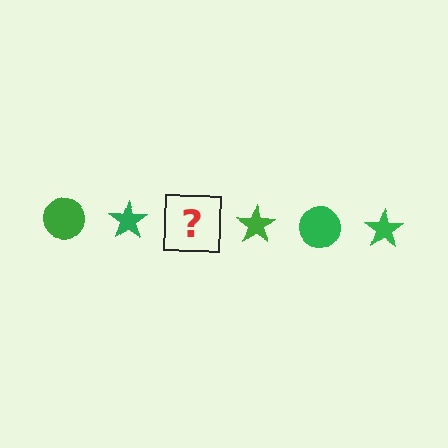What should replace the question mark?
The question mark should be replaced with a green circle.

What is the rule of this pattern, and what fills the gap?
The rule is that the pattern cycles through circle, star shapes in green. The gap should be filled with a green circle.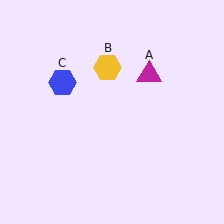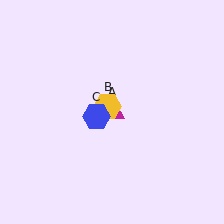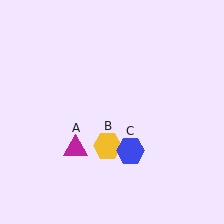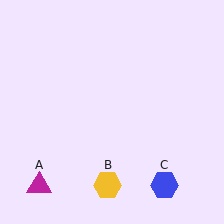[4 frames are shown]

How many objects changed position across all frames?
3 objects changed position: magenta triangle (object A), yellow hexagon (object B), blue hexagon (object C).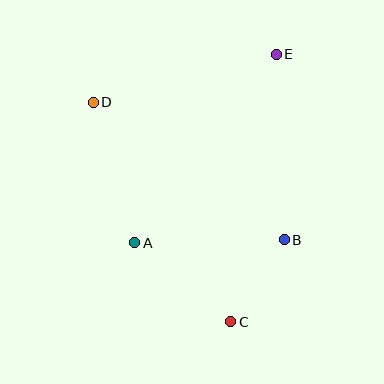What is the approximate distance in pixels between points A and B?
The distance between A and B is approximately 150 pixels.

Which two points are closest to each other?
Points B and C are closest to each other.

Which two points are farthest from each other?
Points C and E are farthest from each other.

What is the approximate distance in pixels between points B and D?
The distance between B and D is approximately 235 pixels.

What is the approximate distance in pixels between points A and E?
The distance between A and E is approximately 236 pixels.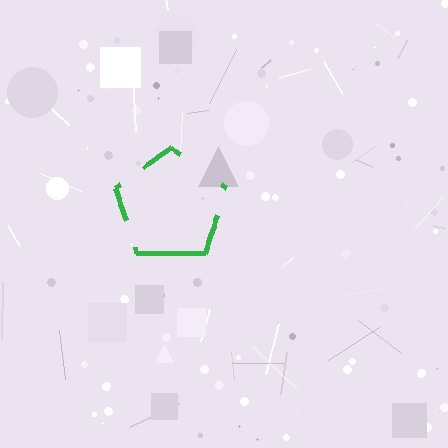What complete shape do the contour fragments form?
The contour fragments form a pentagon.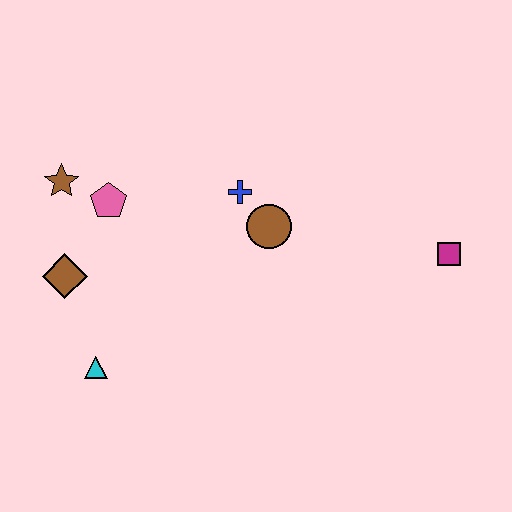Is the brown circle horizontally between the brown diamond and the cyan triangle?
No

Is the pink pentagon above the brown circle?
Yes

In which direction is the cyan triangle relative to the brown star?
The cyan triangle is below the brown star.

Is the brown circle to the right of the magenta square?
No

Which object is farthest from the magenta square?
The brown star is farthest from the magenta square.